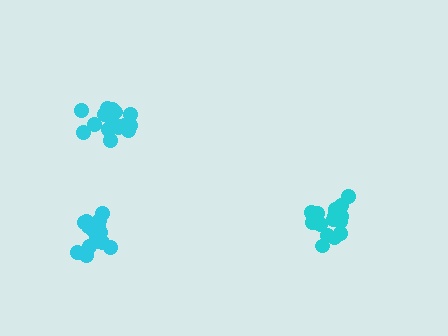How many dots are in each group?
Group 1: 15 dots, Group 2: 17 dots, Group 3: 16 dots (48 total).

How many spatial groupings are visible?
There are 3 spatial groupings.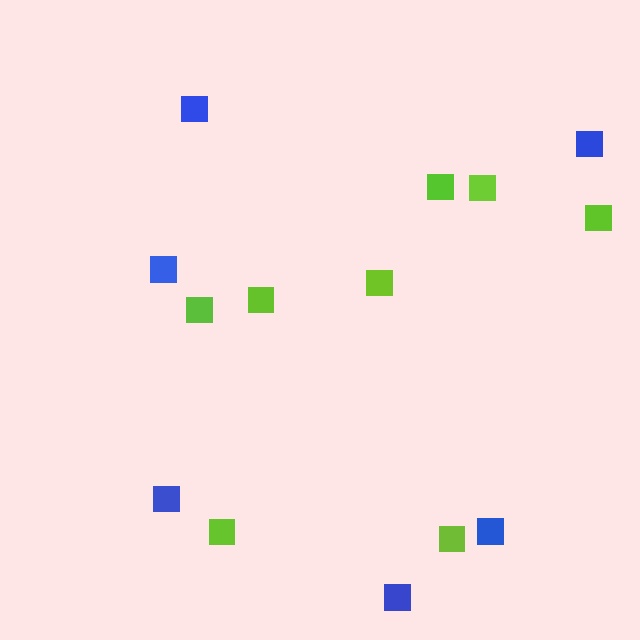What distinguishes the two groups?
There are 2 groups: one group of lime squares (8) and one group of blue squares (6).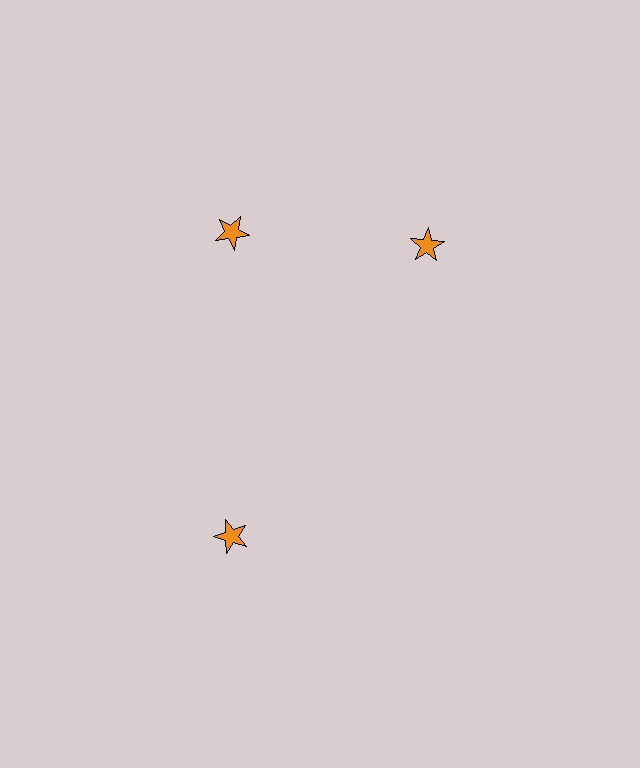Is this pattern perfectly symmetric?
No. The 3 orange stars are arranged in a ring, but one element near the 3 o'clock position is rotated out of alignment along the ring, breaking the 3-fold rotational symmetry.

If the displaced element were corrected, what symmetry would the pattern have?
It would have 3-fold rotational symmetry — the pattern would map onto itself every 120 degrees.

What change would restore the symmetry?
The symmetry would be restored by rotating it back into even spacing with its neighbors so that all 3 stars sit at equal angles and equal distance from the center.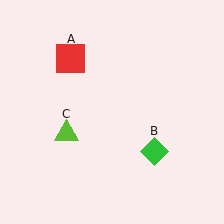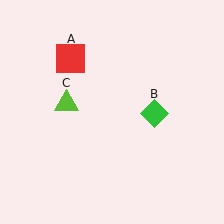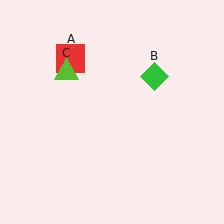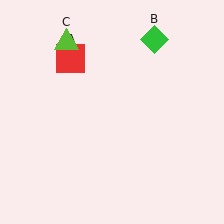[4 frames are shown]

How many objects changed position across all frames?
2 objects changed position: green diamond (object B), lime triangle (object C).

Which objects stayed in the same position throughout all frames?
Red square (object A) remained stationary.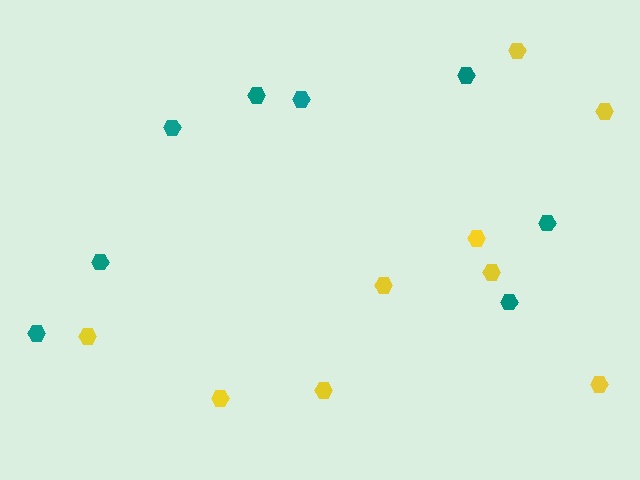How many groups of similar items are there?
There are 2 groups: one group of yellow hexagons (9) and one group of teal hexagons (8).